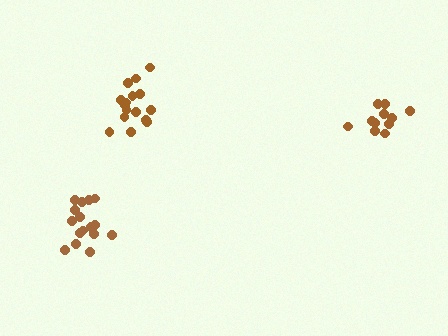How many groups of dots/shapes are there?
There are 3 groups.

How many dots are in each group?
Group 1: 16 dots, Group 2: 11 dots, Group 3: 16 dots (43 total).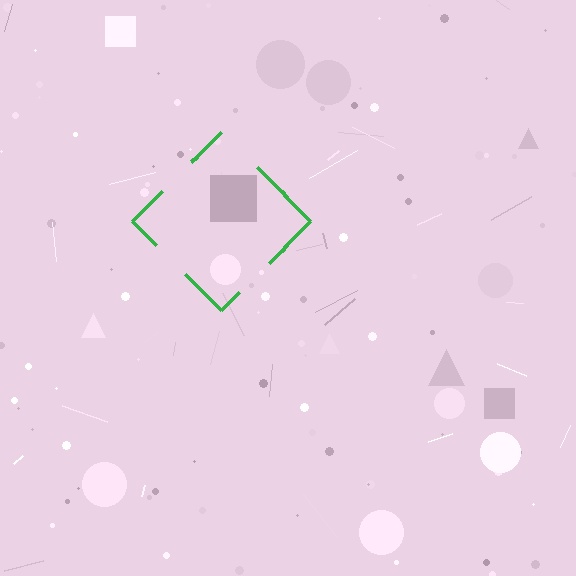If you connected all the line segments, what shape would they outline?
They would outline a diamond.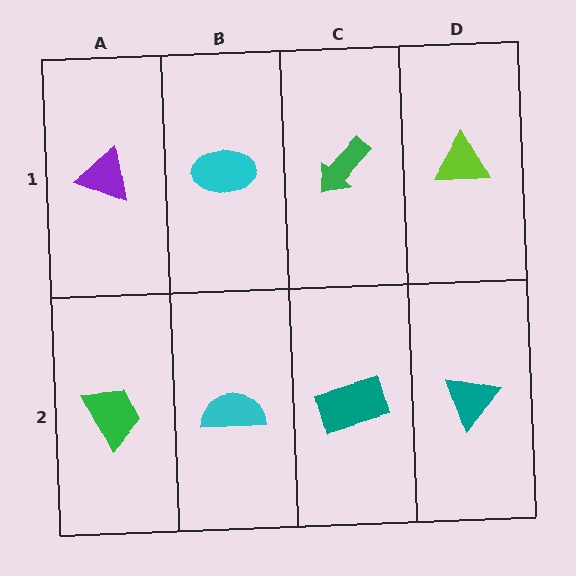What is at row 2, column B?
A cyan semicircle.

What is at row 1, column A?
A purple triangle.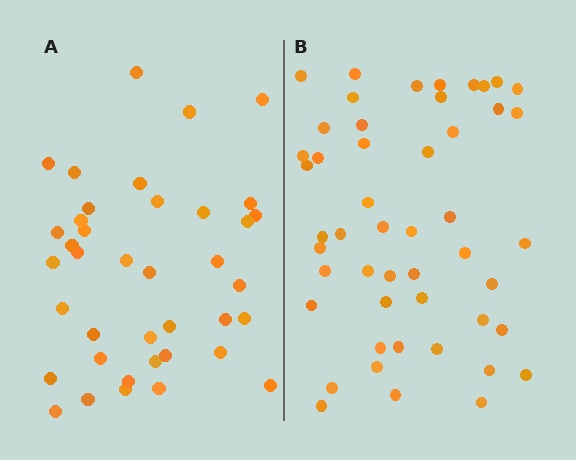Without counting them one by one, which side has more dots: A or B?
Region B (the right region) has more dots.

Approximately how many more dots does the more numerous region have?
Region B has roughly 10 or so more dots than region A.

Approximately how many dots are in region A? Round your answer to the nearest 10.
About 40 dots. (The exact count is 39, which rounds to 40.)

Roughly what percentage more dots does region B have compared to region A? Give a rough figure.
About 25% more.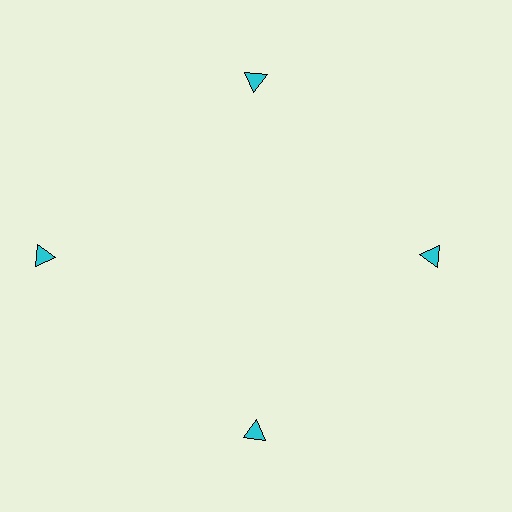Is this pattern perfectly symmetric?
No. The 4 cyan triangles are arranged in a ring, but one element near the 9 o'clock position is pushed outward from the center, breaking the 4-fold rotational symmetry.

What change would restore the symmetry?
The symmetry would be restored by moving it inward, back onto the ring so that all 4 triangles sit at equal angles and equal distance from the center.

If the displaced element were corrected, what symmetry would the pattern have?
It would have 4-fold rotational symmetry — the pattern would map onto itself every 90 degrees.